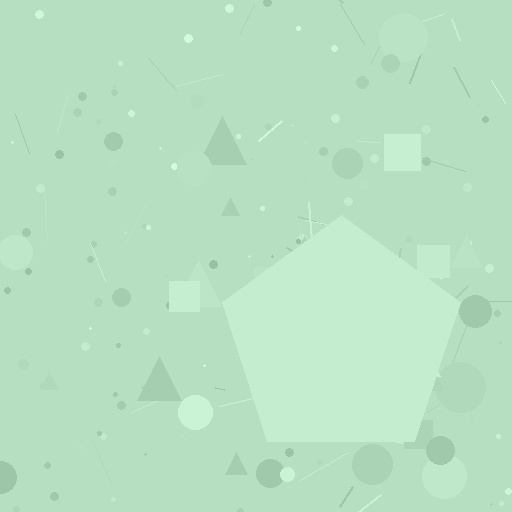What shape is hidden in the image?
A pentagon is hidden in the image.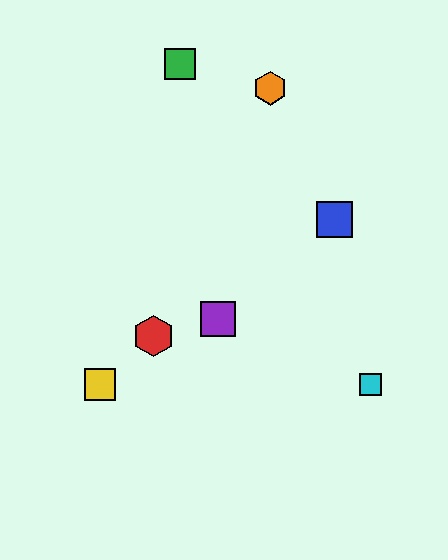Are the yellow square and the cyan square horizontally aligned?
Yes, both are at y≈384.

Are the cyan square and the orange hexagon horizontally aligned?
No, the cyan square is at y≈384 and the orange hexagon is at y≈88.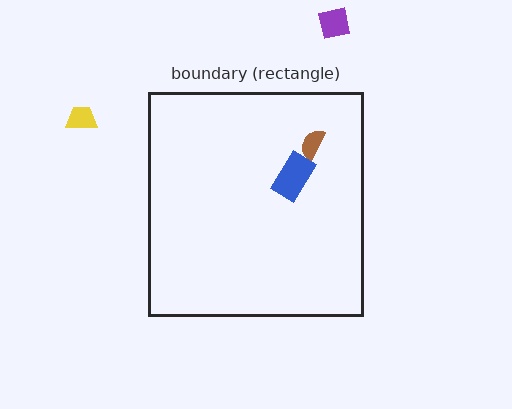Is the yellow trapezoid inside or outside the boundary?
Outside.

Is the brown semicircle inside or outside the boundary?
Inside.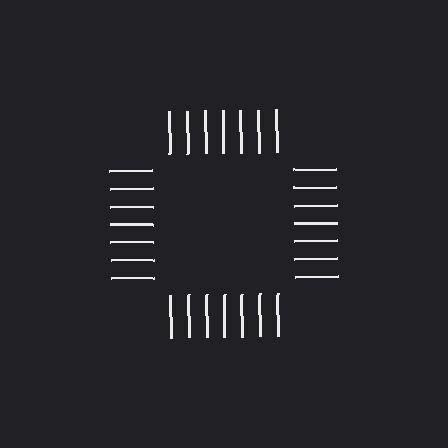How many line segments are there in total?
28 — 7 along each of the 4 edges.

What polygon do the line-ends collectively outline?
An illusory square — the line segments terminate on its edges but no continuous stroke is drawn.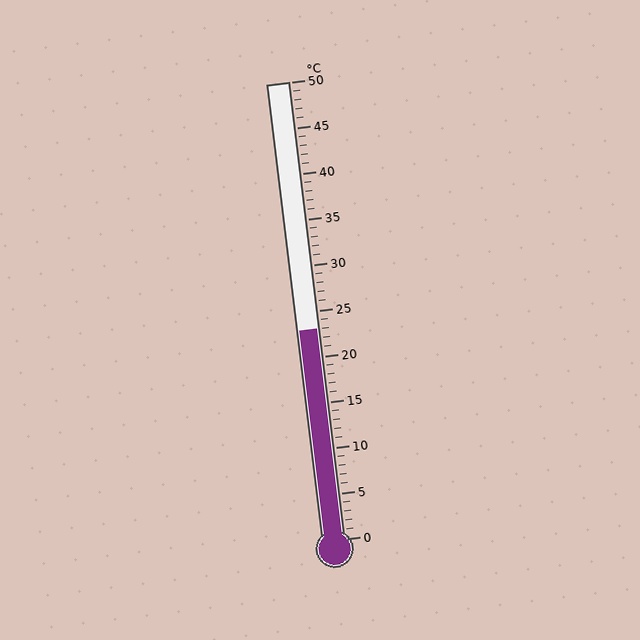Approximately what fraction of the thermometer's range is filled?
The thermometer is filled to approximately 45% of its range.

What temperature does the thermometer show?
The thermometer shows approximately 23°C.